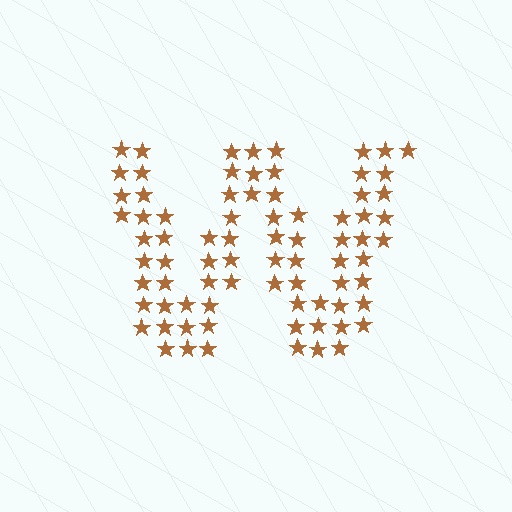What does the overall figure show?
The overall figure shows the letter W.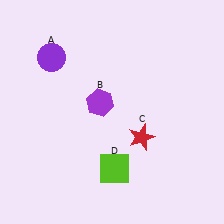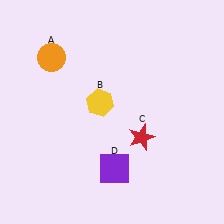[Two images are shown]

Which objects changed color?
A changed from purple to orange. B changed from purple to yellow. D changed from lime to purple.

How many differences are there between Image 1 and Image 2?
There are 3 differences between the two images.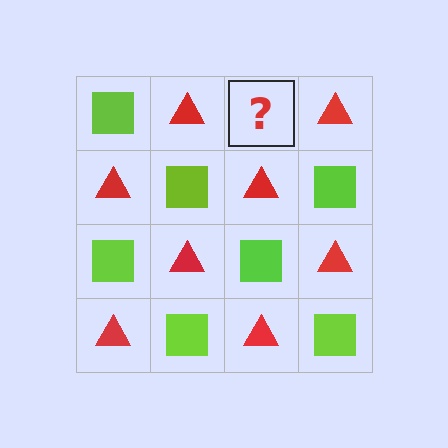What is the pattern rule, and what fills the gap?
The rule is that it alternates lime square and red triangle in a checkerboard pattern. The gap should be filled with a lime square.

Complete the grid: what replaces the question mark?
The question mark should be replaced with a lime square.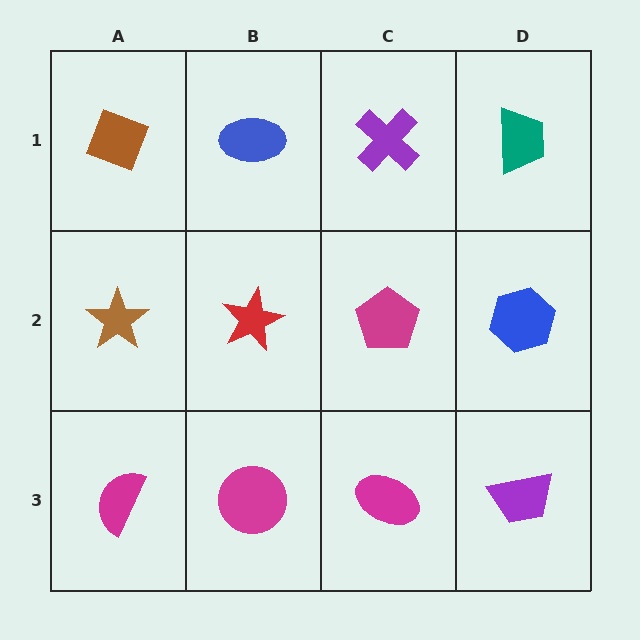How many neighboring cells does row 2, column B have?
4.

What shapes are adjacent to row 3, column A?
A brown star (row 2, column A), a magenta circle (row 3, column B).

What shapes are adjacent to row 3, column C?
A magenta pentagon (row 2, column C), a magenta circle (row 3, column B), a purple trapezoid (row 3, column D).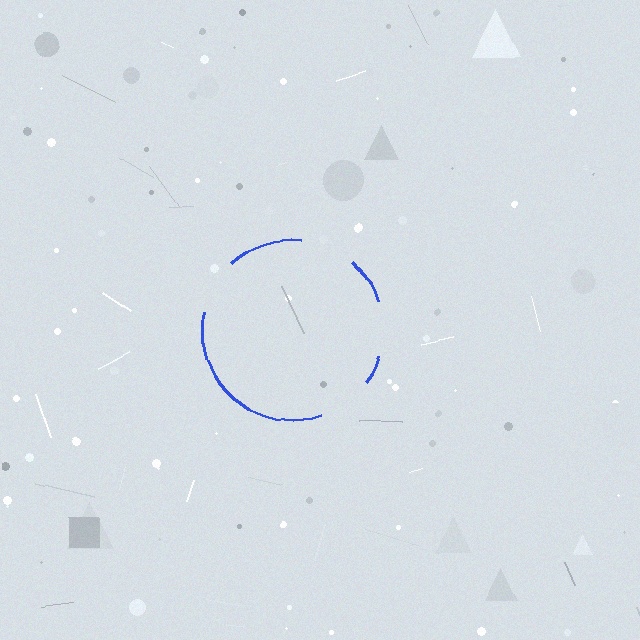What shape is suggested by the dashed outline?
The dashed outline suggests a circle.